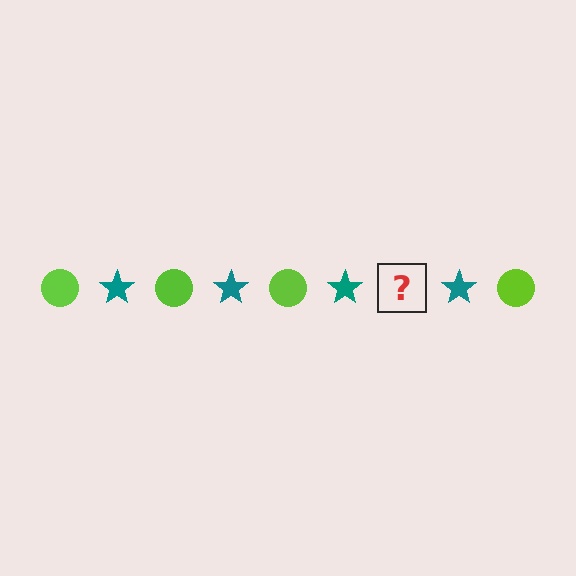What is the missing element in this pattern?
The missing element is a lime circle.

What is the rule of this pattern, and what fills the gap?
The rule is that the pattern alternates between lime circle and teal star. The gap should be filled with a lime circle.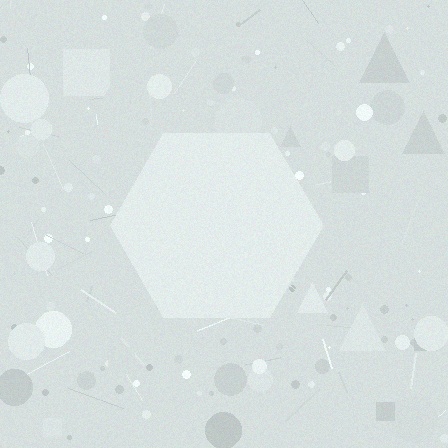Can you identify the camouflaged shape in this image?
The camouflaged shape is a hexagon.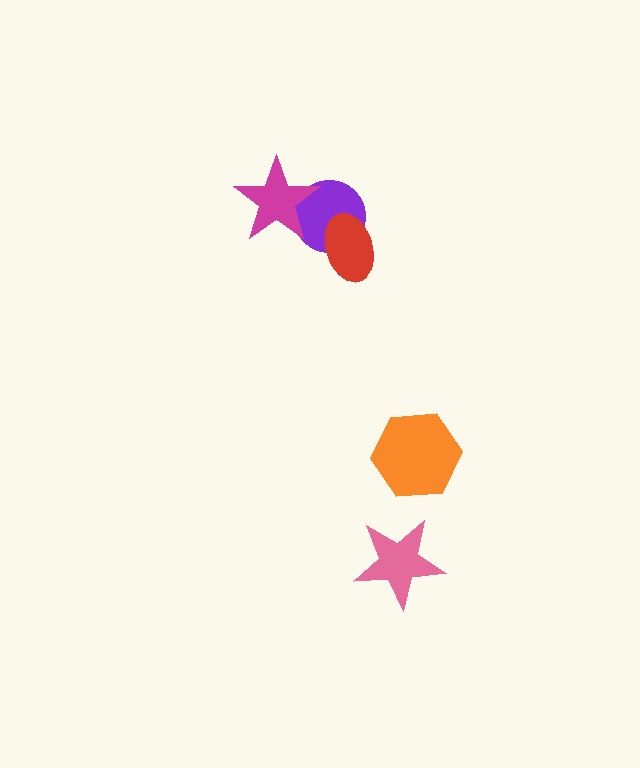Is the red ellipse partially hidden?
No, no other shape covers it.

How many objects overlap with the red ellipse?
1 object overlaps with the red ellipse.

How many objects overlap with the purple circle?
2 objects overlap with the purple circle.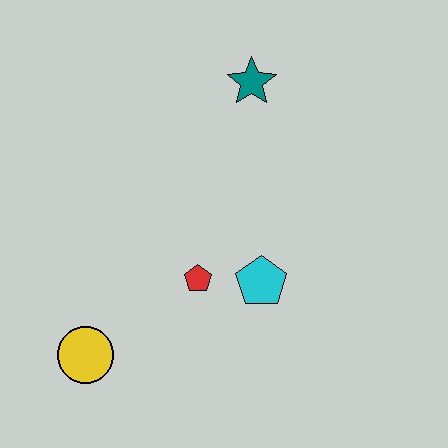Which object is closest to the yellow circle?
The red pentagon is closest to the yellow circle.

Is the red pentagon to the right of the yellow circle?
Yes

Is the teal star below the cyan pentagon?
No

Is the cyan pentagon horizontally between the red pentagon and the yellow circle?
No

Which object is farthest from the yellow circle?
The teal star is farthest from the yellow circle.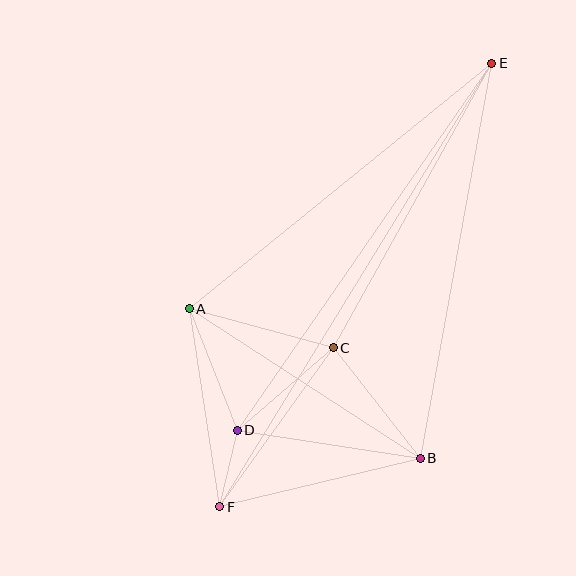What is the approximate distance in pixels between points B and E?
The distance between B and E is approximately 402 pixels.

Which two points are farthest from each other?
Points E and F are farthest from each other.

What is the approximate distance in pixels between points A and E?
The distance between A and E is approximately 390 pixels.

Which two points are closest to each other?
Points D and F are closest to each other.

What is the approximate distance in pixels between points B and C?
The distance between B and C is approximately 141 pixels.